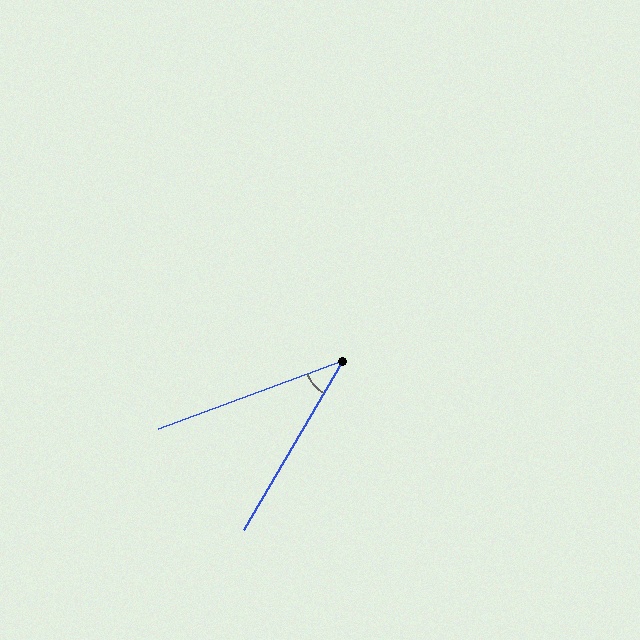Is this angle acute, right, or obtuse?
It is acute.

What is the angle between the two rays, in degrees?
Approximately 39 degrees.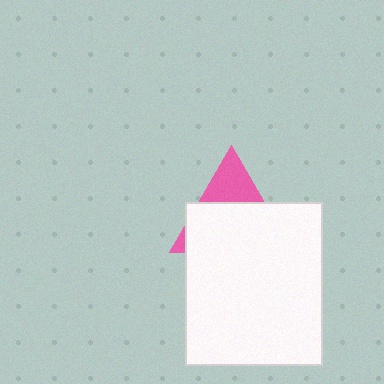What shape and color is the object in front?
The object in front is a white rectangle.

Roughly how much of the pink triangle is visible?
A small part of it is visible (roughly 31%).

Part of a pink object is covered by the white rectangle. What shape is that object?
It is a triangle.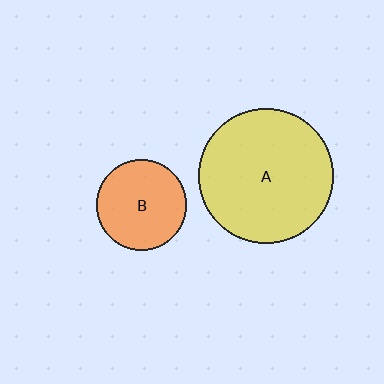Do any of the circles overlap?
No, none of the circles overlap.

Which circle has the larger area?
Circle A (yellow).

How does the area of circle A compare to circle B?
Approximately 2.2 times.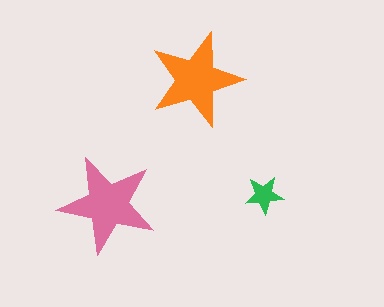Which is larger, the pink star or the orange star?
The pink one.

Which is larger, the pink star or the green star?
The pink one.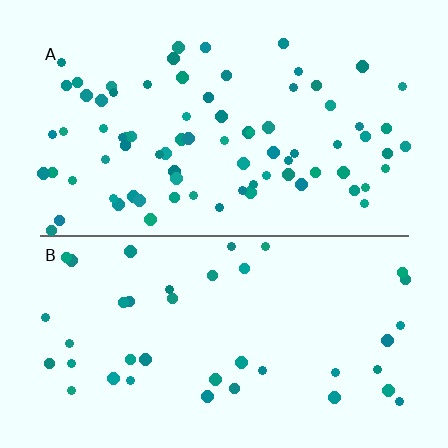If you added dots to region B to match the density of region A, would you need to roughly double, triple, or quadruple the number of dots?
Approximately double.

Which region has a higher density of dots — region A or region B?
A (the top).